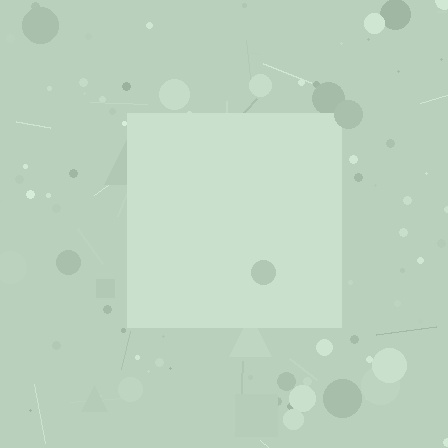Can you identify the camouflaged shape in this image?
The camouflaged shape is a square.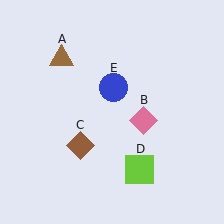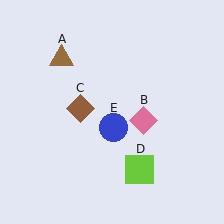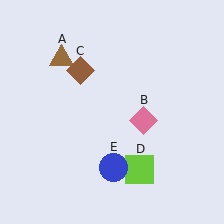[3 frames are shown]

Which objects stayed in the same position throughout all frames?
Brown triangle (object A) and pink diamond (object B) and lime square (object D) remained stationary.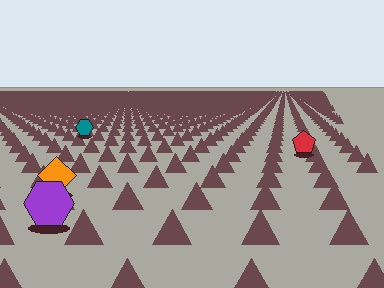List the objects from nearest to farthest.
From nearest to farthest: the purple hexagon, the orange diamond, the red pentagon, the teal hexagon.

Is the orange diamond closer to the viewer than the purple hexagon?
No. The purple hexagon is closer — you can tell from the texture gradient: the ground texture is coarser near it.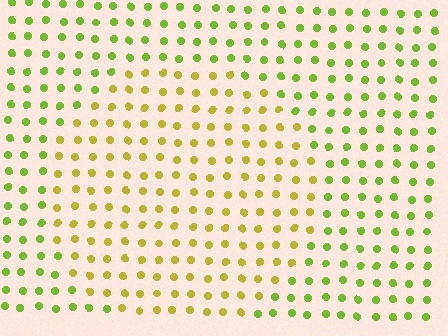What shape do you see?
I see a circle.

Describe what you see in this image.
The image is filled with small lime elements in a uniform arrangement. A circle-shaped region is visible where the elements are tinted to a slightly different hue, forming a subtle color boundary.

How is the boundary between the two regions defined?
The boundary is defined purely by a slight shift in hue (about 36 degrees). Spacing, size, and orientation are identical on both sides.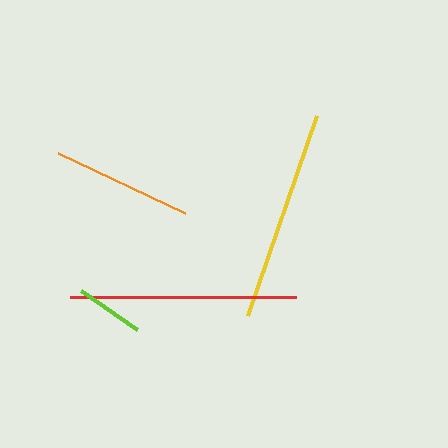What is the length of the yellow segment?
The yellow segment is approximately 212 pixels long.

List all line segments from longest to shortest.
From longest to shortest: red, yellow, orange, lime.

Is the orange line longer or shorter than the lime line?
The orange line is longer than the lime line.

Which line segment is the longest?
The red line is the longest at approximately 225 pixels.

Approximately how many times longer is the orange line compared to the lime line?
The orange line is approximately 2.1 times the length of the lime line.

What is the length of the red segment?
The red segment is approximately 225 pixels long.